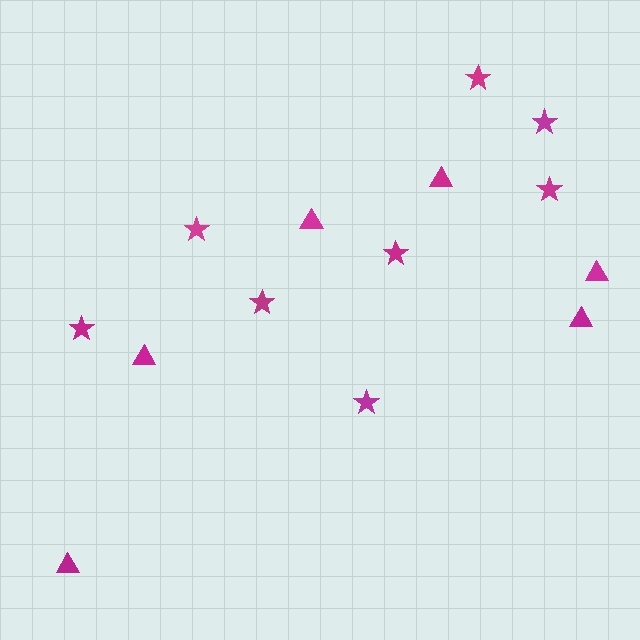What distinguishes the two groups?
There are 2 groups: one group of stars (8) and one group of triangles (6).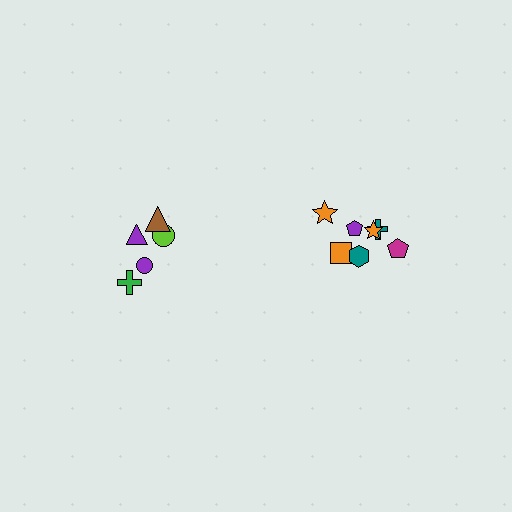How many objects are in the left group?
There are 5 objects.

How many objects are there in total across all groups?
There are 12 objects.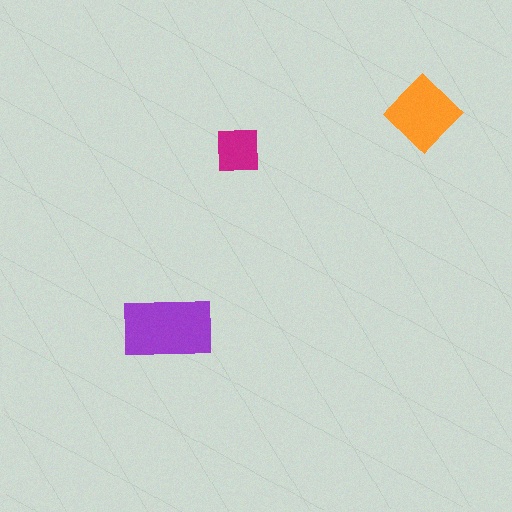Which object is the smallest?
The magenta square.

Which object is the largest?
The purple rectangle.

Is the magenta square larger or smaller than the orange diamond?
Smaller.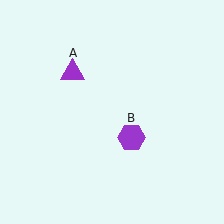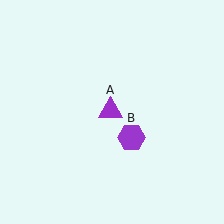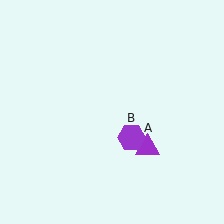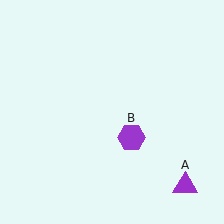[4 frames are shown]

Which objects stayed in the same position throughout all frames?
Purple hexagon (object B) remained stationary.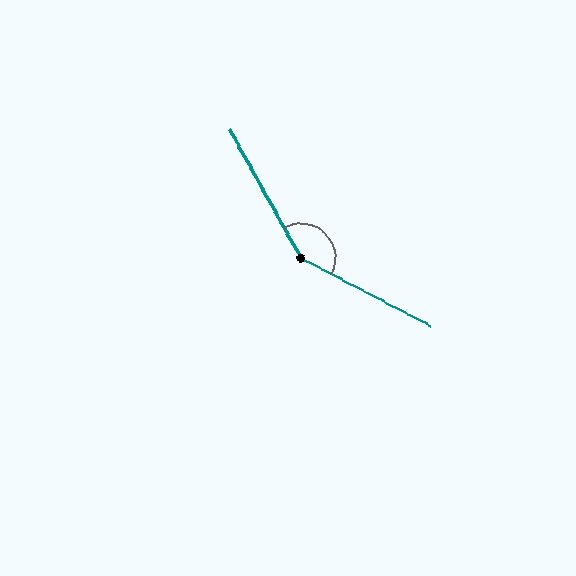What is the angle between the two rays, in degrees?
Approximately 147 degrees.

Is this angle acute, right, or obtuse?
It is obtuse.